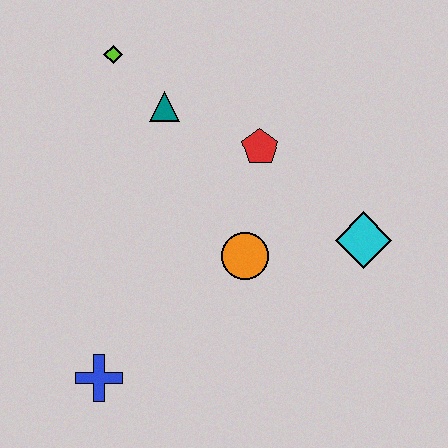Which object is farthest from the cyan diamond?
The lime diamond is farthest from the cyan diamond.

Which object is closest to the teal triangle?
The lime diamond is closest to the teal triangle.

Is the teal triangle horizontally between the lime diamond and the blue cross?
No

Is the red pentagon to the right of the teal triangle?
Yes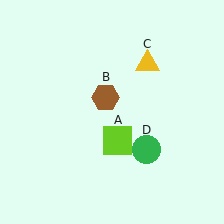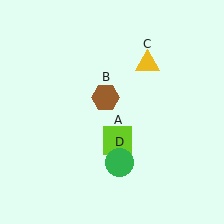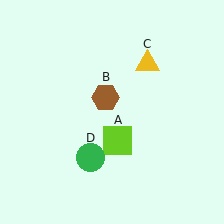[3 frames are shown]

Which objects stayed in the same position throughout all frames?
Lime square (object A) and brown hexagon (object B) and yellow triangle (object C) remained stationary.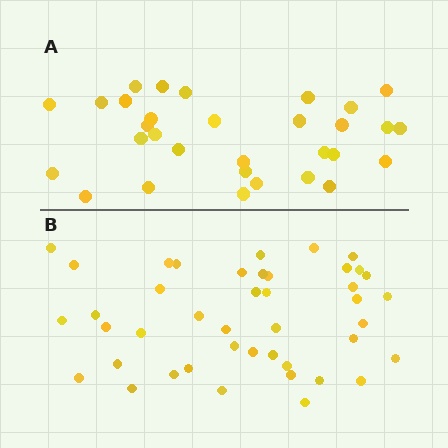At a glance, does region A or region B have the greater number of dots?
Region B (the bottom region) has more dots.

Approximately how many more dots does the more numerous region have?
Region B has roughly 12 or so more dots than region A.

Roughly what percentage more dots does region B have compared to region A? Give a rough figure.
About 40% more.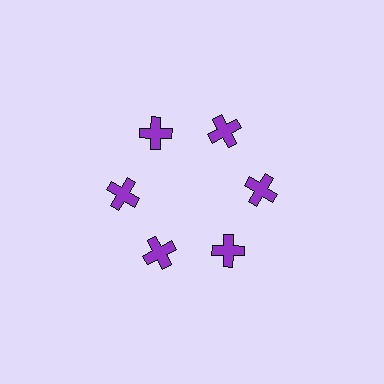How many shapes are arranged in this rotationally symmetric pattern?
There are 6 shapes, arranged in 6 groups of 1.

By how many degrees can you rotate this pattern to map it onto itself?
The pattern maps onto itself every 60 degrees of rotation.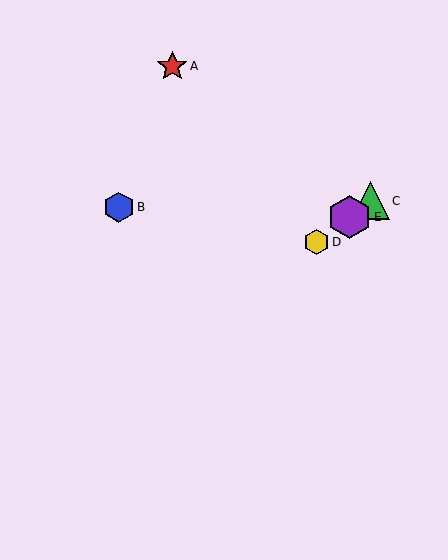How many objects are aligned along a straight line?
3 objects (C, D, E) are aligned along a straight line.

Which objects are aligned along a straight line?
Objects C, D, E are aligned along a straight line.